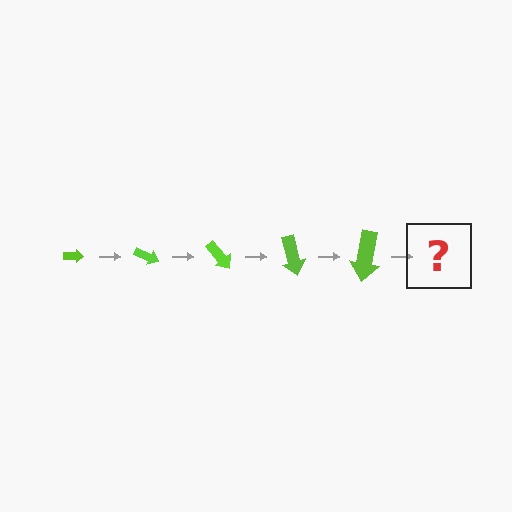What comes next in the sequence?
The next element should be an arrow, larger than the previous one and rotated 125 degrees from the start.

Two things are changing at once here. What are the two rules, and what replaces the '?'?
The two rules are that the arrow grows larger each step and it rotates 25 degrees each step. The '?' should be an arrow, larger than the previous one and rotated 125 degrees from the start.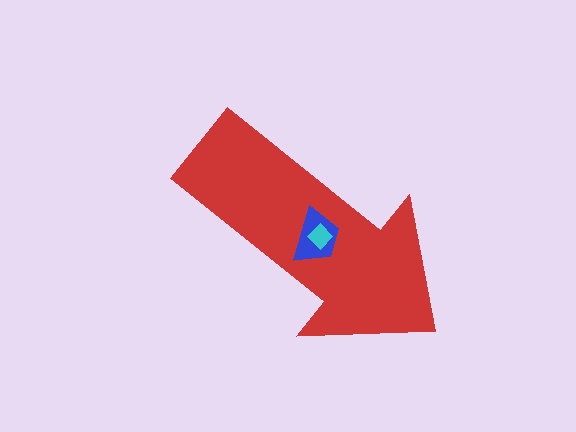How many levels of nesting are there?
3.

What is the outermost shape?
The red arrow.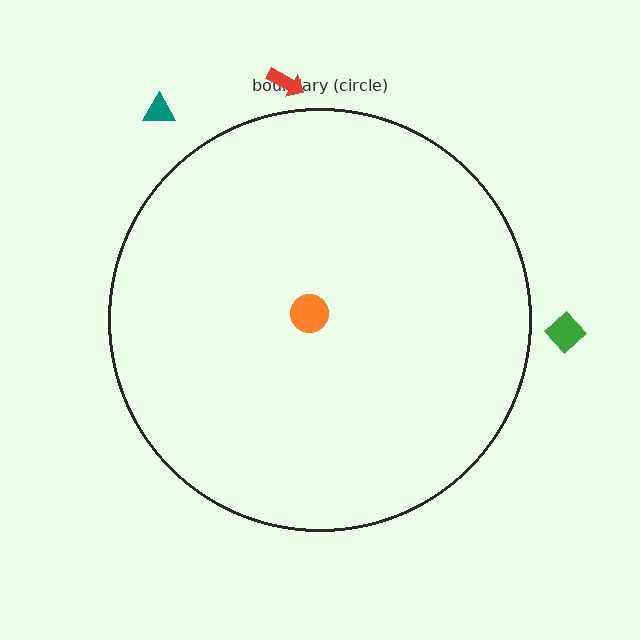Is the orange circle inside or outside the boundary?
Inside.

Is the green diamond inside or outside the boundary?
Outside.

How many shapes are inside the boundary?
1 inside, 3 outside.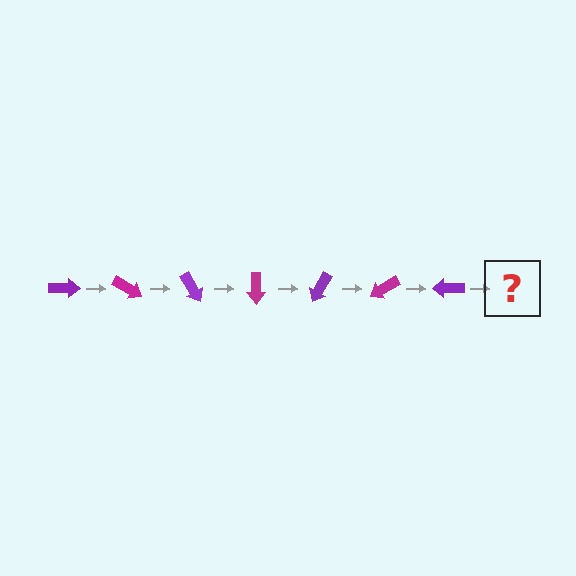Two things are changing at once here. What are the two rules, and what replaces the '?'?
The two rules are that it rotates 30 degrees each step and the color cycles through purple and magenta. The '?' should be a magenta arrow, rotated 210 degrees from the start.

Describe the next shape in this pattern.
It should be a magenta arrow, rotated 210 degrees from the start.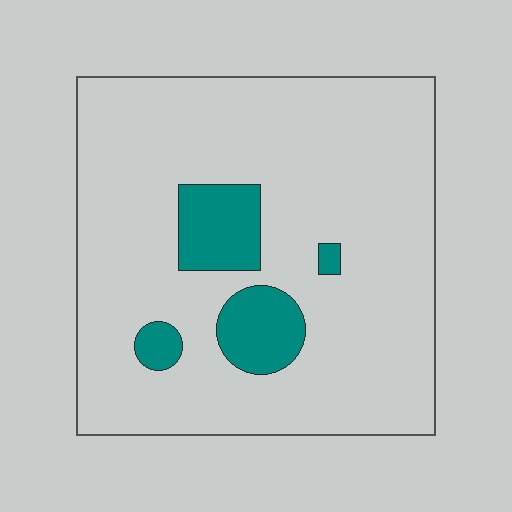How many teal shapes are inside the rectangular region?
4.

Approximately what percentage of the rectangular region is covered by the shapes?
Approximately 15%.